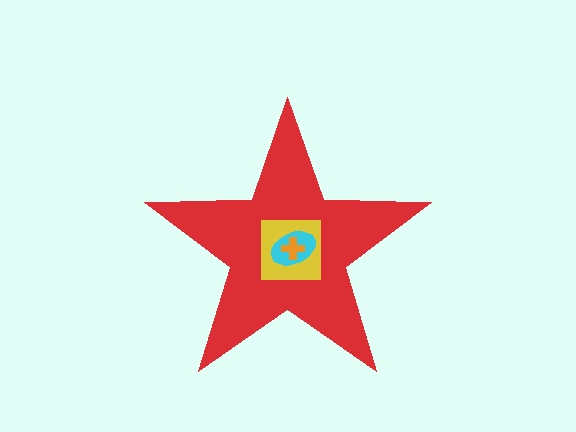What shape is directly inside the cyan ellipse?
The orange cross.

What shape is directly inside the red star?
The yellow square.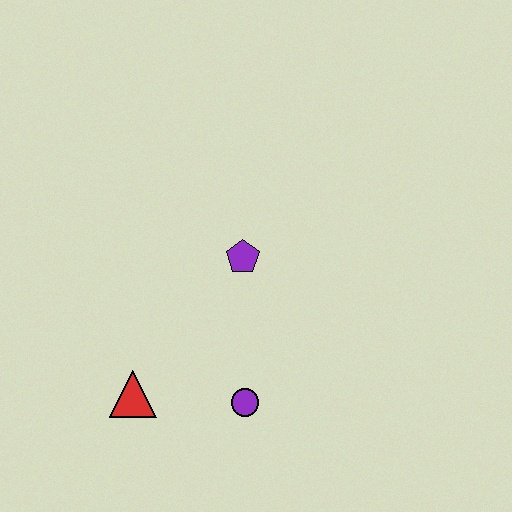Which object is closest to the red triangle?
The purple circle is closest to the red triangle.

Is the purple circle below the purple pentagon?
Yes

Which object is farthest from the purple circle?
The purple pentagon is farthest from the purple circle.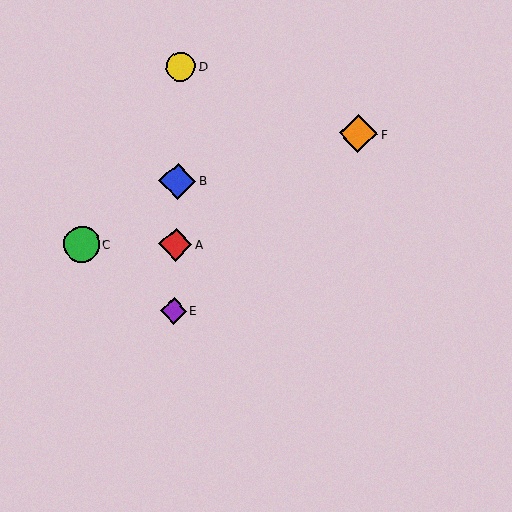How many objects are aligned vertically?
4 objects (A, B, D, E) are aligned vertically.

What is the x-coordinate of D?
Object D is at x≈181.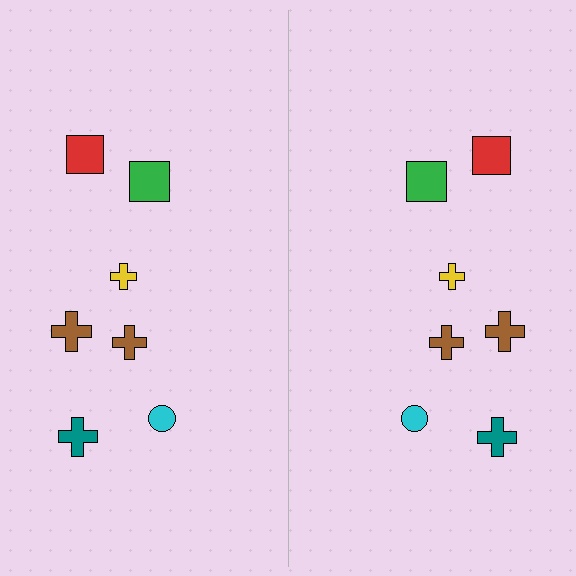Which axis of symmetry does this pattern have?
The pattern has a vertical axis of symmetry running through the center of the image.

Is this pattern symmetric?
Yes, this pattern has bilateral (reflection) symmetry.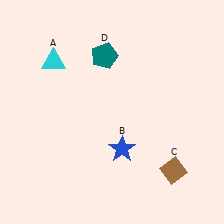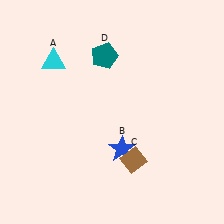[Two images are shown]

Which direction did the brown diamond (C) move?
The brown diamond (C) moved left.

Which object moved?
The brown diamond (C) moved left.